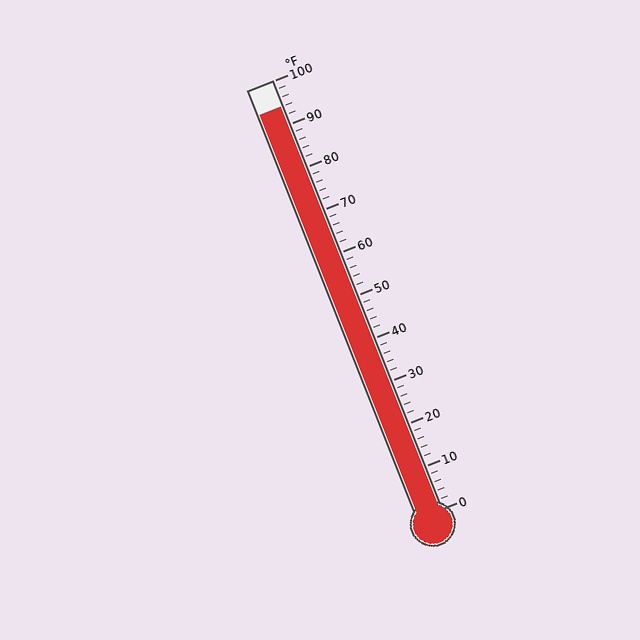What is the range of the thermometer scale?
The thermometer scale ranges from 0°F to 100°F.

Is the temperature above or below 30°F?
The temperature is above 30°F.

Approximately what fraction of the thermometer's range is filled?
The thermometer is filled to approximately 95% of its range.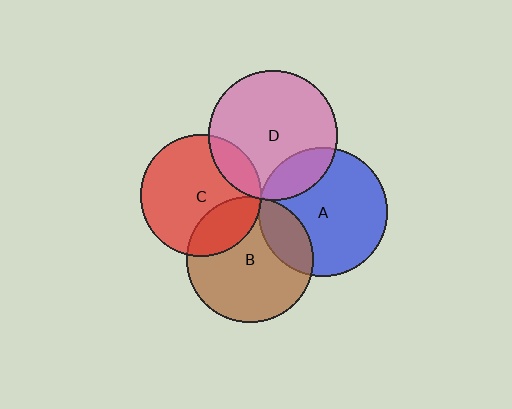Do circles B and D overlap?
Yes.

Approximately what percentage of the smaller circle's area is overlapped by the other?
Approximately 5%.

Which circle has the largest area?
Circle D (pink).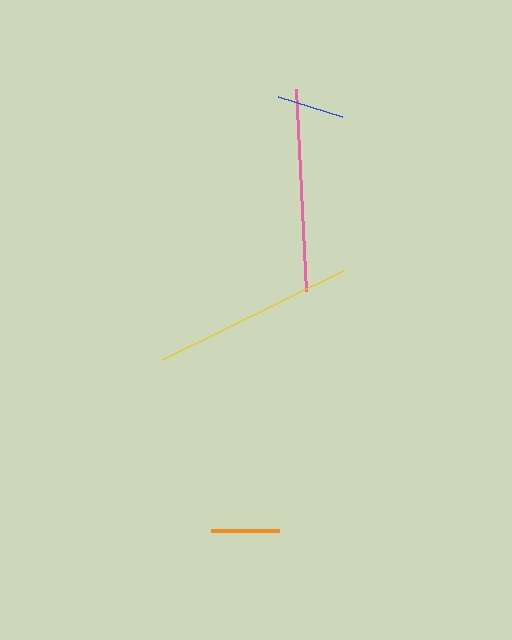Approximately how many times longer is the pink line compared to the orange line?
The pink line is approximately 3.0 times the length of the orange line.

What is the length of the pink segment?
The pink segment is approximately 203 pixels long.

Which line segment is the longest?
The pink line is the longest at approximately 203 pixels.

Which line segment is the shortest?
The blue line is the shortest at approximately 67 pixels.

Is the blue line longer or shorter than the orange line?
The orange line is longer than the blue line.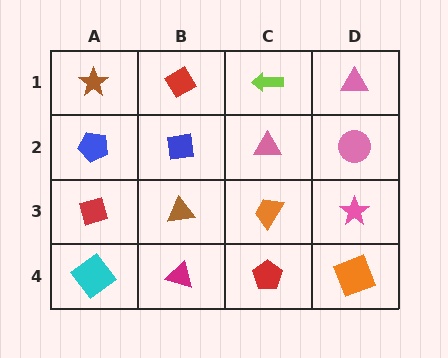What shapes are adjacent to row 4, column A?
A red diamond (row 3, column A), a magenta triangle (row 4, column B).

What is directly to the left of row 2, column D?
A pink triangle.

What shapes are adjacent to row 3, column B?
A blue square (row 2, column B), a magenta triangle (row 4, column B), a red diamond (row 3, column A), an orange trapezoid (row 3, column C).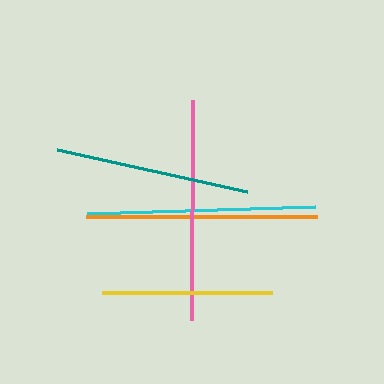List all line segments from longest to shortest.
From longest to shortest: orange, cyan, pink, teal, yellow.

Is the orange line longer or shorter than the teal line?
The orange line is longer than the teal line.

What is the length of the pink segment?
The pink segment is approximately 220 pixels long.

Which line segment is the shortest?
The yellow line is the shortest at approximately 170 pixels.